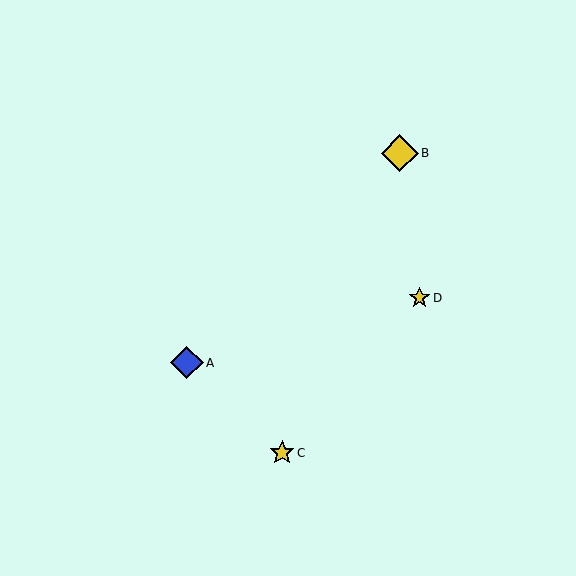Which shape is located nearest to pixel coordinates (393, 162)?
The yellow diamond (labeled B) at (400, 153) is nearest to that location.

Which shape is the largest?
The yellow diamond (labeled B) is the largest.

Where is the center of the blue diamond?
The center of the blue diamond is at (187, 363).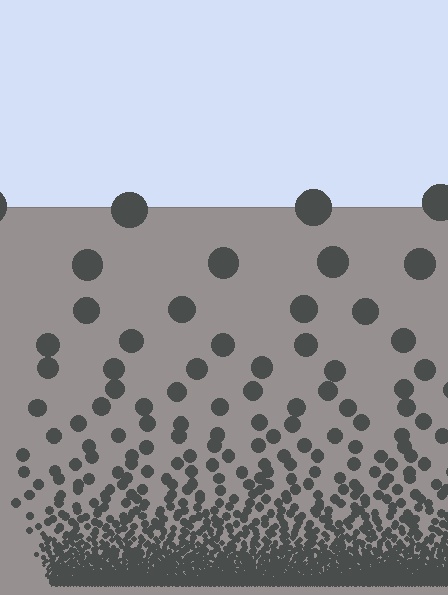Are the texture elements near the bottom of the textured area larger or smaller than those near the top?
Smaller. The gradient is inverted — elements near the bottom are smaller and denser.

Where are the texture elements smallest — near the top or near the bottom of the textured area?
Near the bottom.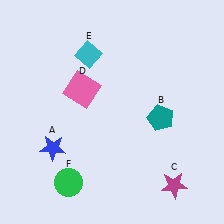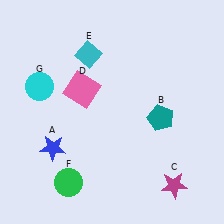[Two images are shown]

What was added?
A cyan circle (G) was added in Image 2.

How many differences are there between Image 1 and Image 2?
There is 1 difference between the two images.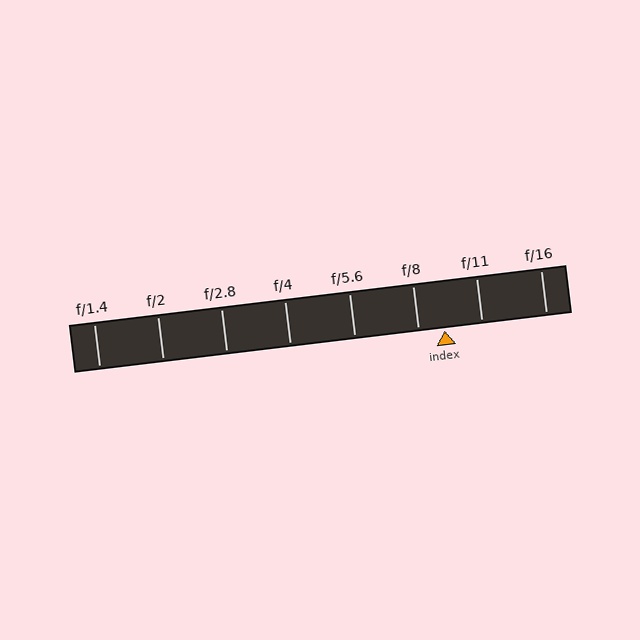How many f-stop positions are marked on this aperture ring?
There are 8 f-stop positions marked.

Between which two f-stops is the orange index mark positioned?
The index mark is between f/8 and f/11.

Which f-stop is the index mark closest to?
The index mark is closest to f/8.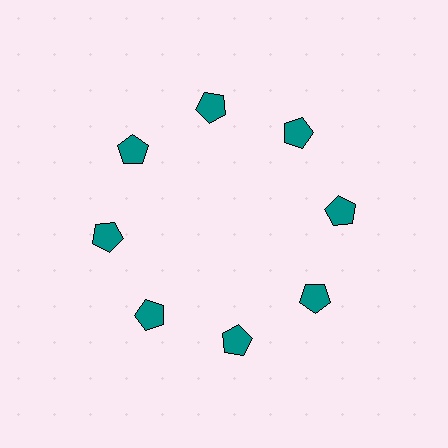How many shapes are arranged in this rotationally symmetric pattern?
There are 8 shapes, arranged in 8 groups of 1.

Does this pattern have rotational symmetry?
Yes, this pattern has 8-fold rotational symmetry. It looks the same after rotating 45 degrees around the center.